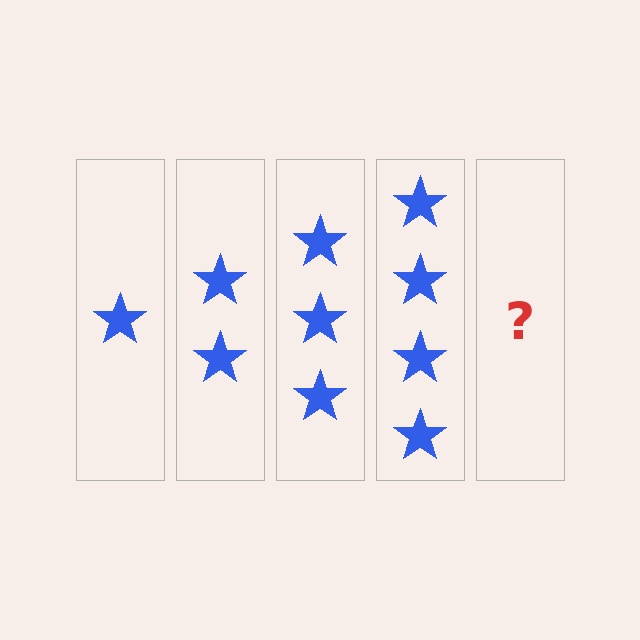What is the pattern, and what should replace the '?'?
The pattern is that each step adds one more star. The '?' should be 5 stars.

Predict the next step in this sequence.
The next step is 5 stars.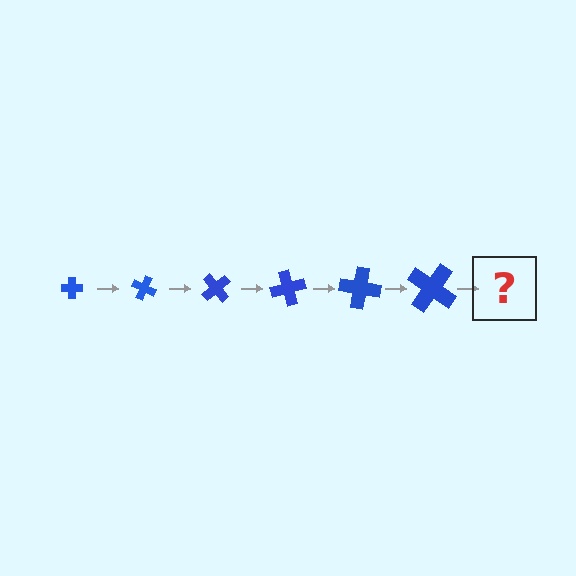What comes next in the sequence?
The next element should be a cross, larger than the previous one and rotated 150 degrees from the start.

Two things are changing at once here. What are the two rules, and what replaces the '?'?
The two rules are that the cross grows larger each step and it rotates 25 degrees each step. The '?' should be a cross, larger than the previous one and rotated 150 degrees from the start.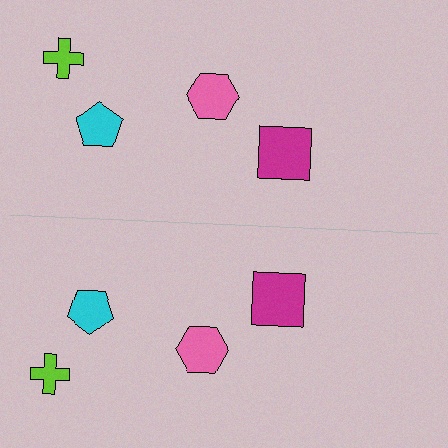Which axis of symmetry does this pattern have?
The pattern has a horizontal axis of symmetry running through the center of the image.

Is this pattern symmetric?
Yes, this pattern has bilateral (reflection) symmetry.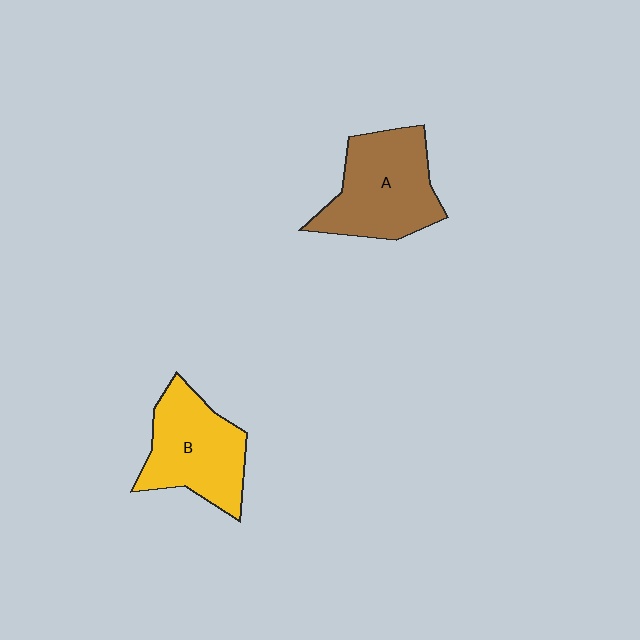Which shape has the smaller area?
Shape B (yellow).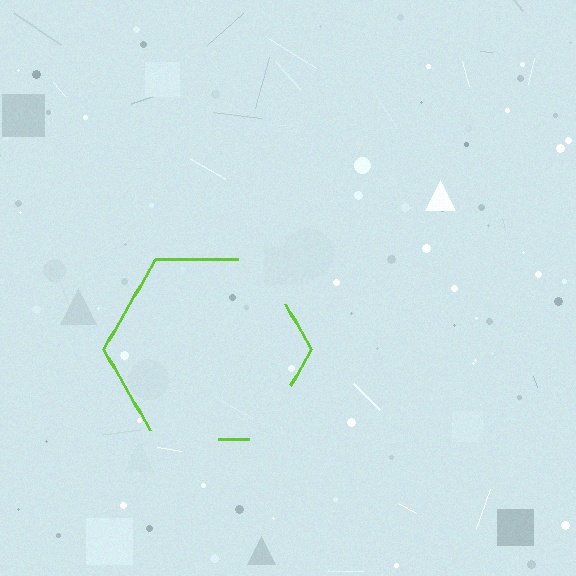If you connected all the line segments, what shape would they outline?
They would outline a hexagon.